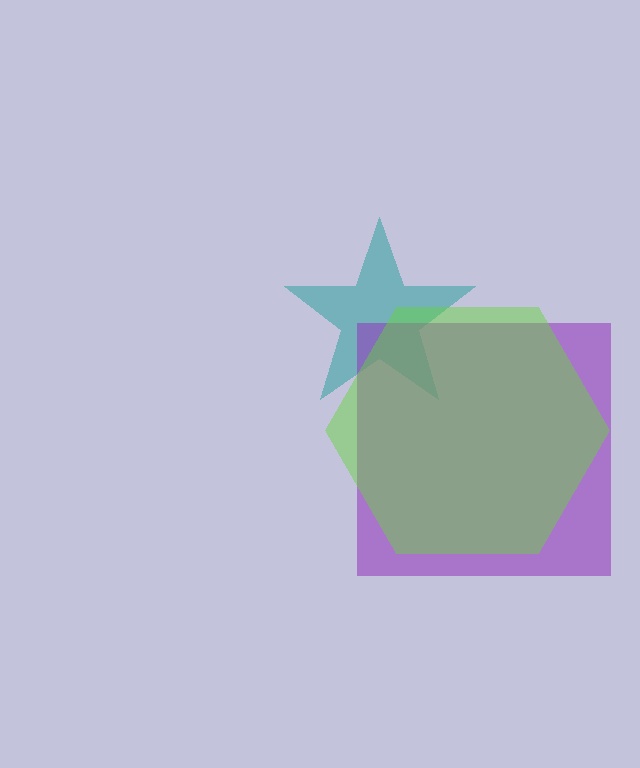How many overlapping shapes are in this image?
There are 3 overlapping shapes in the image.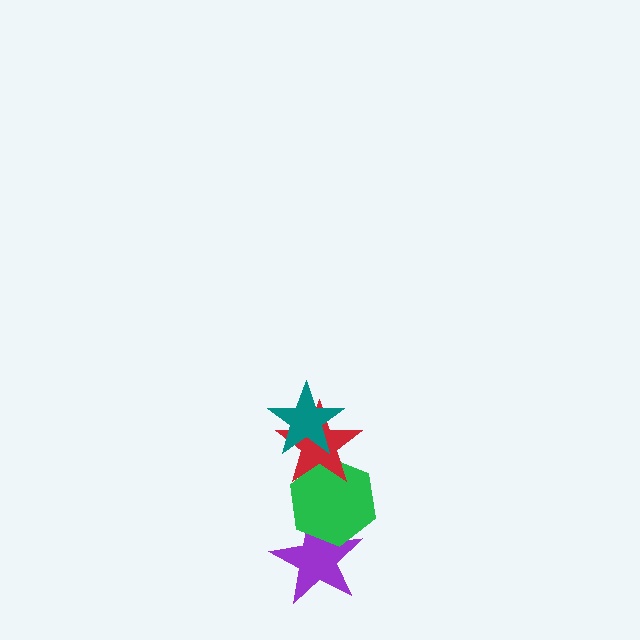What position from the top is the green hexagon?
The green hexagon is 3rd from the top.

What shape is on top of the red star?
The teal star is on top of the red star.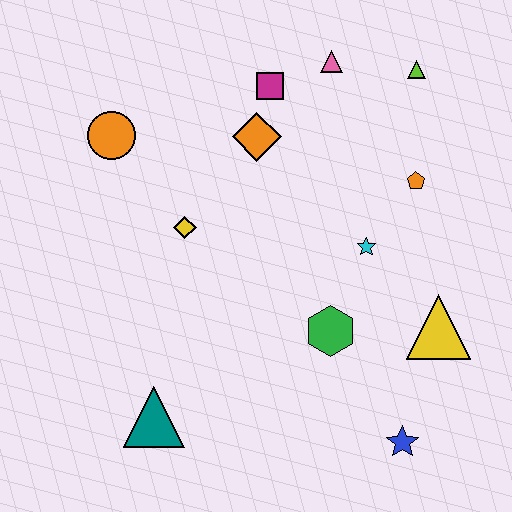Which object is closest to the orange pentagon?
The cyan star is closest to the orange pentagon.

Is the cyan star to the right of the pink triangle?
Yes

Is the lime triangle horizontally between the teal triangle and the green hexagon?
No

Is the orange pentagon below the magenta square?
Yes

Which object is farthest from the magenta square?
The blue star is farthest from the magenta square.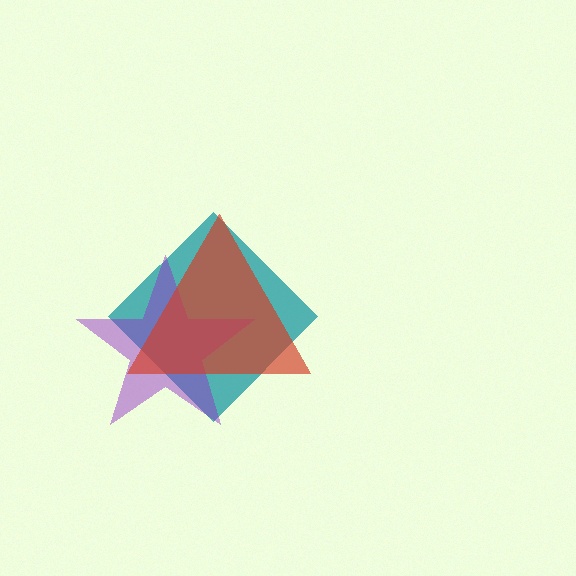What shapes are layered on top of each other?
The layered shapes are: a teal diamond, a purple star, a red triangle.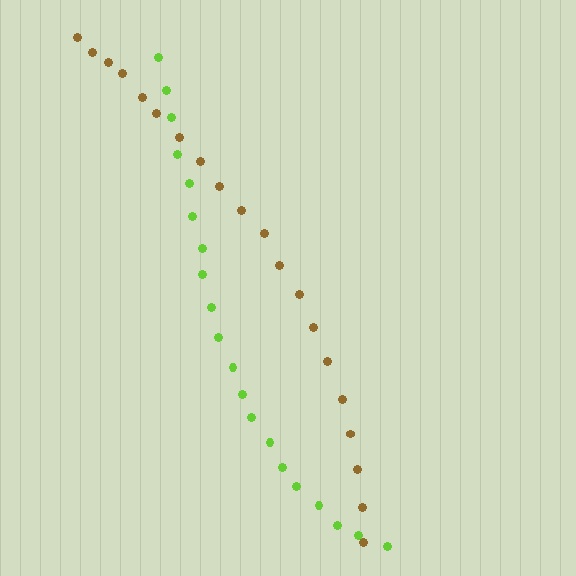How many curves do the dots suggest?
There are 2 distinct paths.